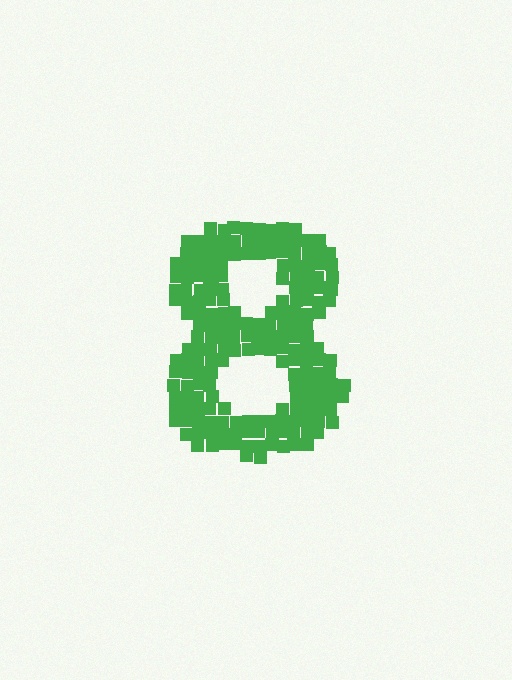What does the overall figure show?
The overall figure shows the digit 8.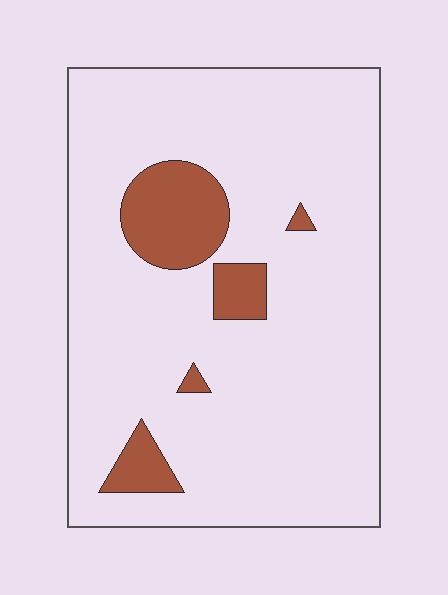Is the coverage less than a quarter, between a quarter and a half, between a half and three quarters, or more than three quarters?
Less than a quarter.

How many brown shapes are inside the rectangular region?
5.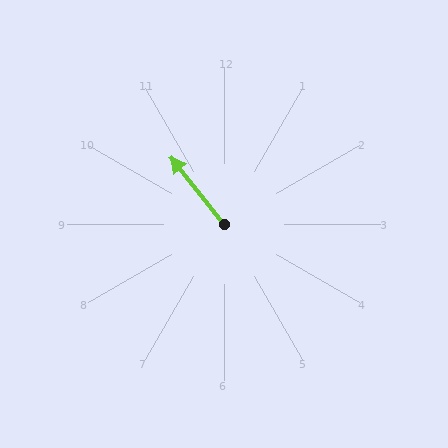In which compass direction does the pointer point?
Northwest.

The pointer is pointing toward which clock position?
Roughly 11 o'clock.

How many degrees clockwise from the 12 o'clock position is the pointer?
Approximately 321 degrees.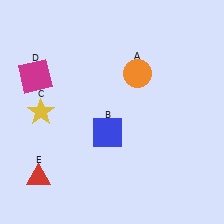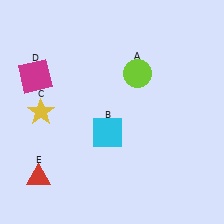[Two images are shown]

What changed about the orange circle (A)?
In Image 1, A is orange. In Image 2, it changed to lime.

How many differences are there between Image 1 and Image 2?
There are 2 differences between the two images.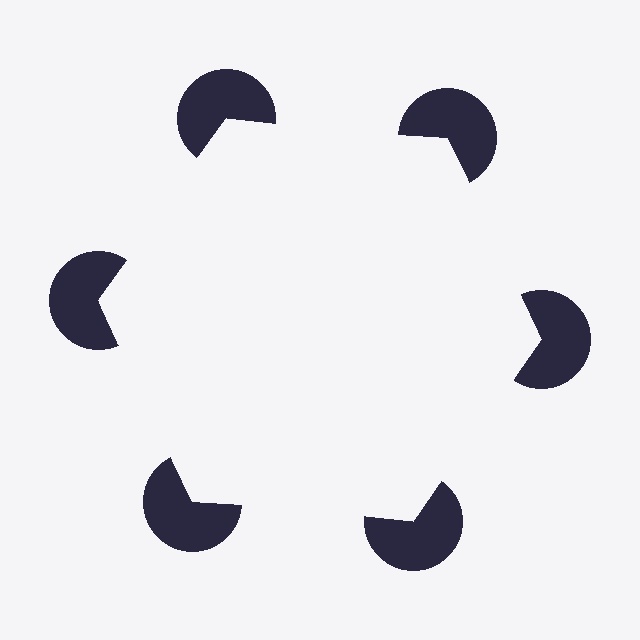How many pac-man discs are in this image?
There are 6 — one at each vertex of the illusory hexagon.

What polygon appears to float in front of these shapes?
An illusory hexagon — its edges are inferred from the aligned wedge cuts in the pac-man discs, not physically drawn.